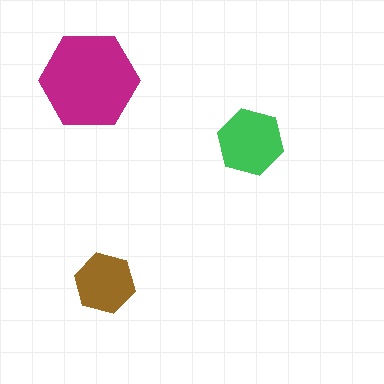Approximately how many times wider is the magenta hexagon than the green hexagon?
About 1.5 times wider.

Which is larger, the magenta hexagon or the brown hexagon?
The magenta one.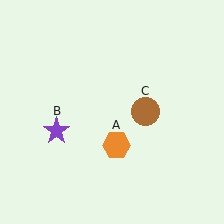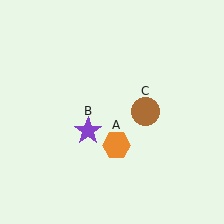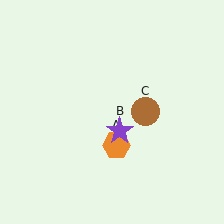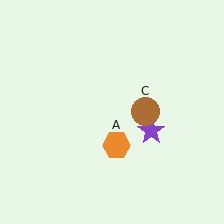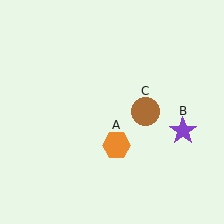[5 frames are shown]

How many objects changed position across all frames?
1 object changed position: purple star (object B).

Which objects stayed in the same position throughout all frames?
Orange hexagon (object A) and brown circle (object C) remained stationary.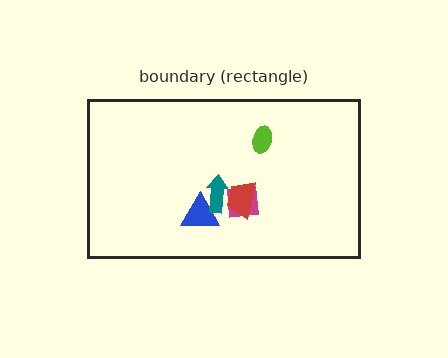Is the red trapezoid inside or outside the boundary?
Inside.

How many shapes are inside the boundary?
5 inside, 0 outside.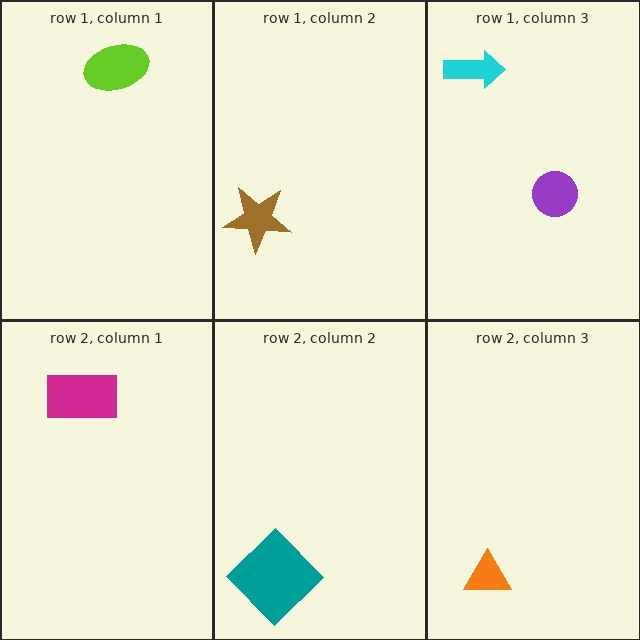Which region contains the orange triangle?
The row 2, column 3 region.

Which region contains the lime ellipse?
The row 1, column 1 region.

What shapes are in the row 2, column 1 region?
The magenta rectangle.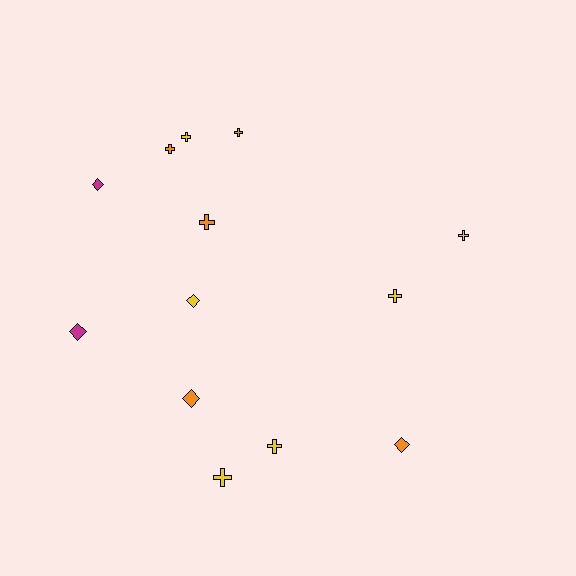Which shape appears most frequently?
Cross, with 8 objects.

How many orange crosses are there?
There are 3 orange crosses.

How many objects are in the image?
There are 13 objects.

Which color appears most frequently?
Yellow, with 6 objects.